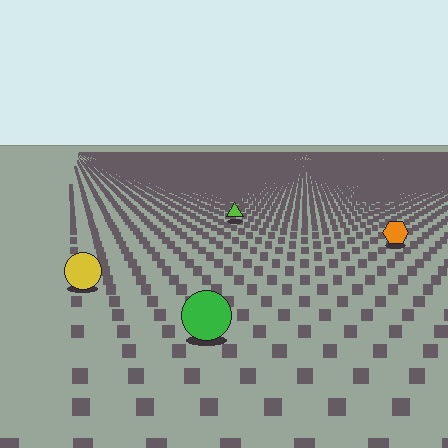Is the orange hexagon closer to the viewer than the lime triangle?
Yes. The orange hexagon is closer — you can tell from the texture gradient: the ground texture is coarser near it.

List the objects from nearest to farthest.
From nearest to farthest: the green circle, the yellow circle, the orange hexagon, the lime triangle.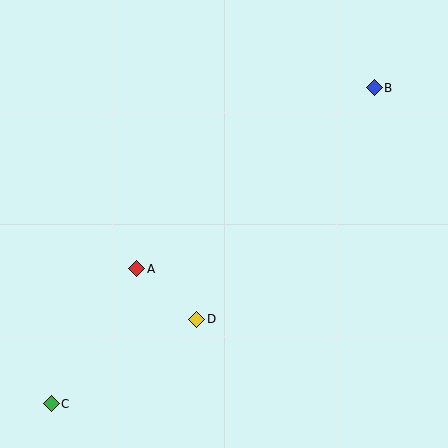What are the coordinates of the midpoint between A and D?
The midpoint between A and D is at (167, 294).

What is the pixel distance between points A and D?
The distance between A and D is 79 pixels.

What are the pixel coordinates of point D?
Point D is at (197, 319).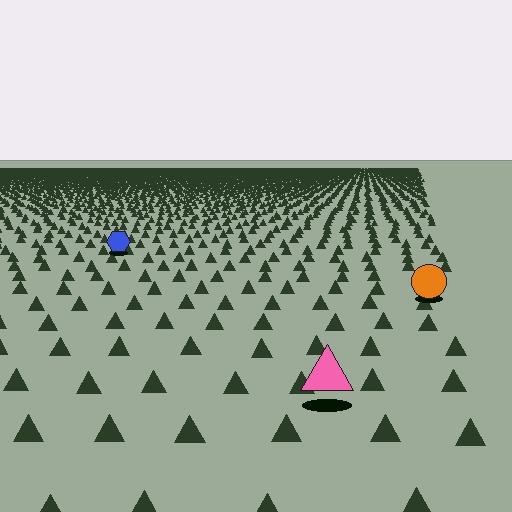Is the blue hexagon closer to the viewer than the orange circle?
No. The orange circle is closer — you can tell from the texture gradient: the ground texture is coarser near it.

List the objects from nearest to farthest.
From nearest to farthest: the pink triangle, the orange circle, the blue hexagon.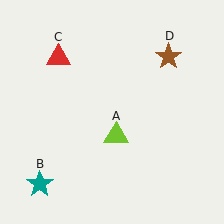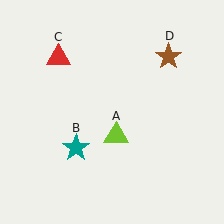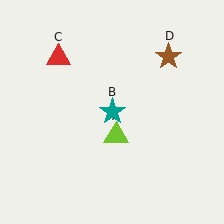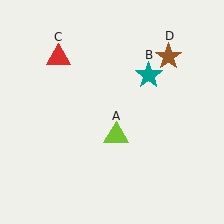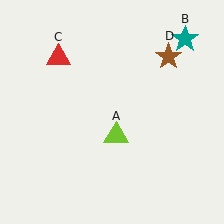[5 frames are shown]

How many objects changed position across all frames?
1 object changed position: teal star (object B).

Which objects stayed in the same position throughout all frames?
Lime triangle (object A) and red triangle (object C) and brown star (object D) remained stationary.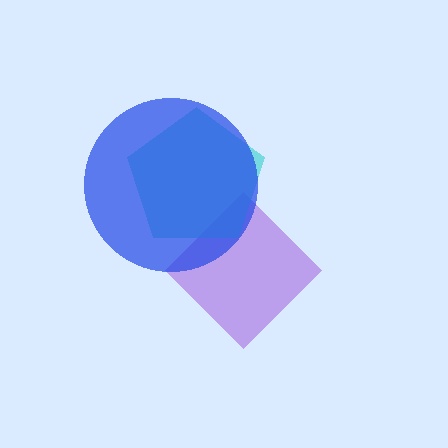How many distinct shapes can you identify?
There are 3 distinct shapes: a purple diamond, a cyan pentagon, a blue circle.